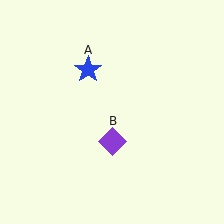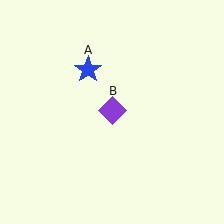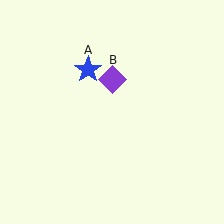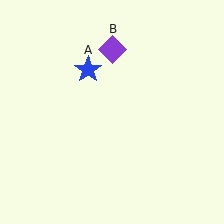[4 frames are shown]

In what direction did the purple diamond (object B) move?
The purple diamond (object B) moved up.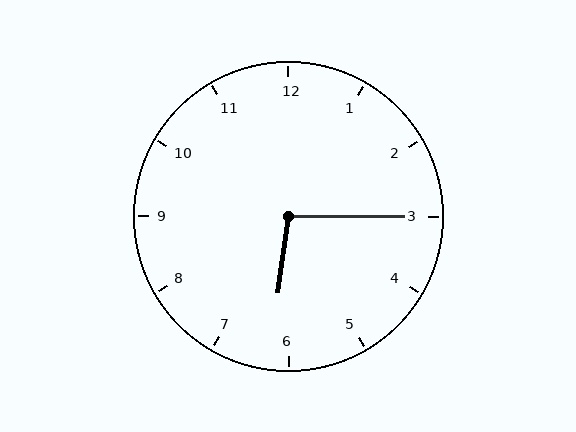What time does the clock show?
6:15.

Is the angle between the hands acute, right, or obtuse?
It is obtuse.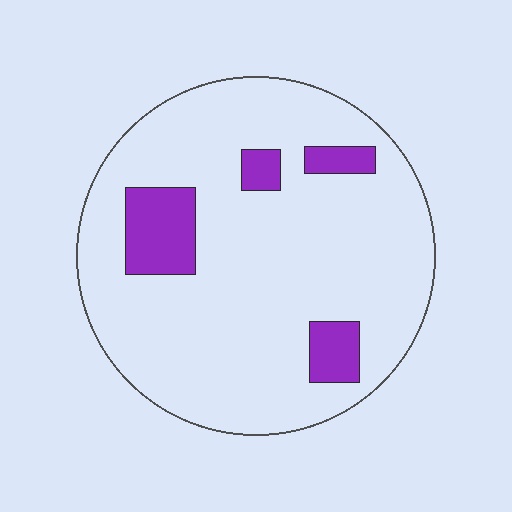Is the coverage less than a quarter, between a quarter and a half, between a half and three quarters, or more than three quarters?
Less than a quarter.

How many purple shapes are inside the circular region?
4.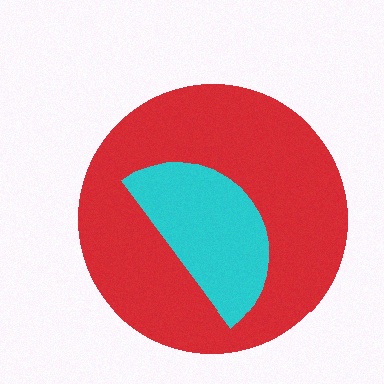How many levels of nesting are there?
2.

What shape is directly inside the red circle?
The cyan semicircle.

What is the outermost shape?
The red circle.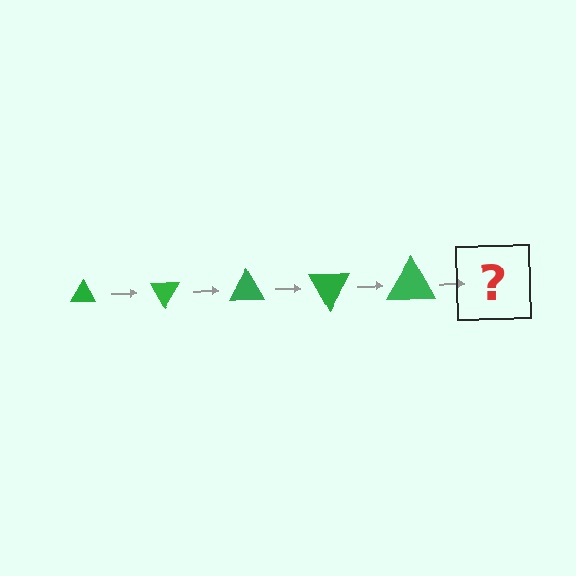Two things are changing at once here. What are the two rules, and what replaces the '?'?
The two rules are that the triangle grows larger each step and it rotates 60 degrees each step. The '?' should be a triangle, larger than the previous one and rotated 300 degrees from the start.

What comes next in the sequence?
The next element should be a triangle, larger than the previous one and rotated 300 degrees from the start.